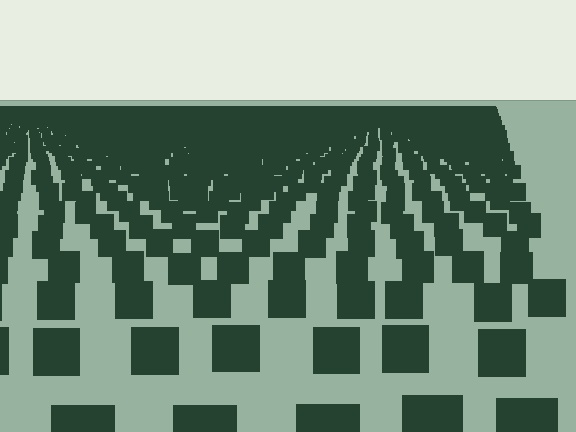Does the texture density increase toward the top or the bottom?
Density increases toward the top.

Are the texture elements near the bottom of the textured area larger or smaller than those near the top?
Larger. Near the bottom, elements are closer to the viewer and appear at a bigger on-screen size.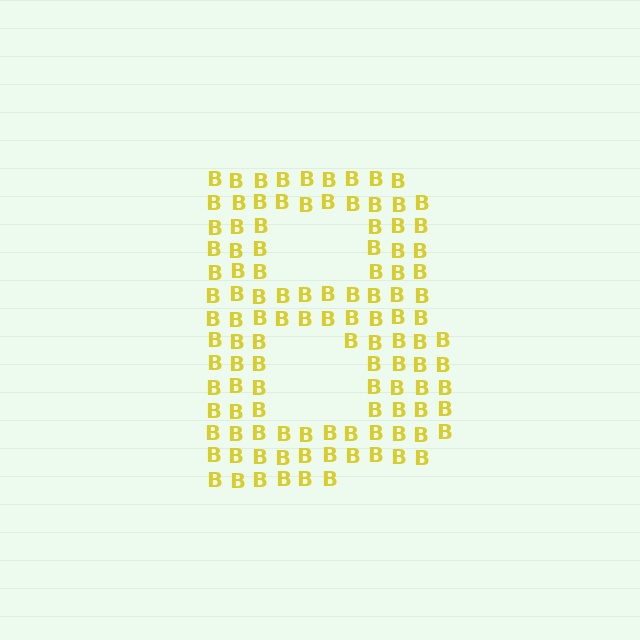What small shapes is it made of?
It is made of small letter B's.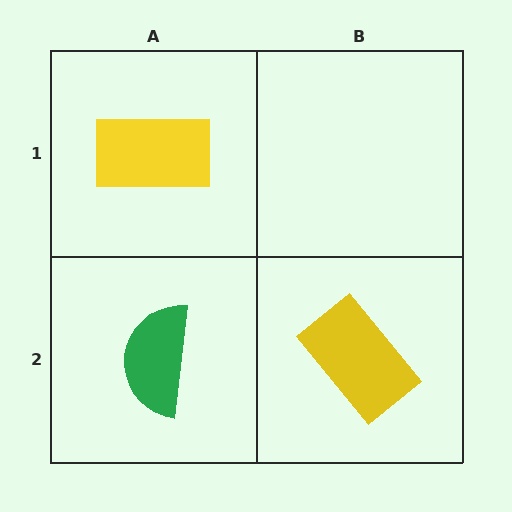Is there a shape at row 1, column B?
No, that cell is empty.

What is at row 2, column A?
A green semicircle.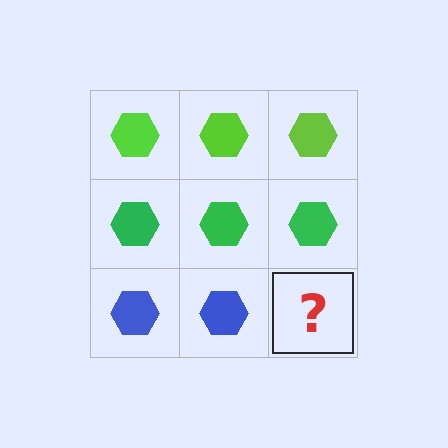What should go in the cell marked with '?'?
The missing cell should contain a blue hexagon.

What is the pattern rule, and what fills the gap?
The rule is that each row has a consistent color. The gap should be filled with a blue hexagon.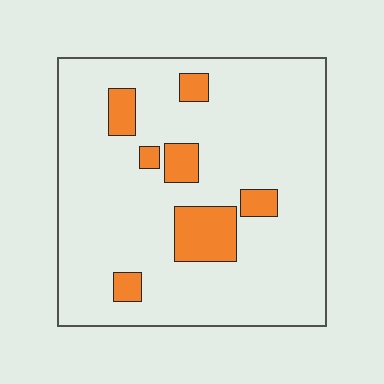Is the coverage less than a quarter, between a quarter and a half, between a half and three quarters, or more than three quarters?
Less than a quarter.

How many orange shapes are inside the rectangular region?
7.